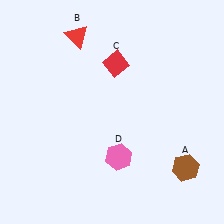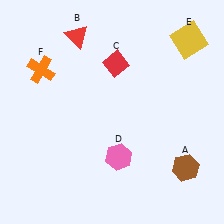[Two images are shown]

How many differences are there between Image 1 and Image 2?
There are 2 differences between the two images.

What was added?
A yellow square (E), an orange cross (F) were added in Image 2.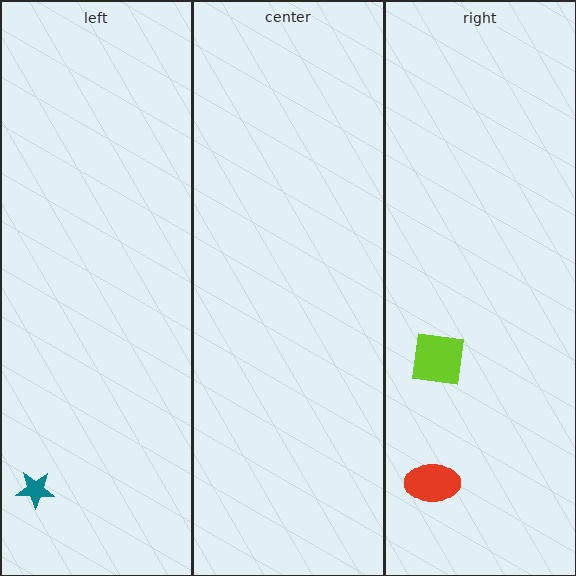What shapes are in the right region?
The lime square, the red ellipse.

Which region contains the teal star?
The left region.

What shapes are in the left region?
The teal star.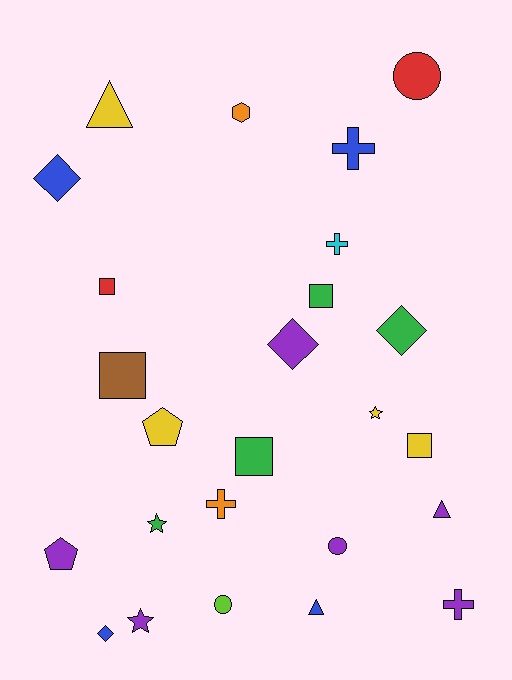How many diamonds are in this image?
There are 4 diamonds.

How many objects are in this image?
There are 25 objects.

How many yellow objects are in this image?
There are 4 yellow objects.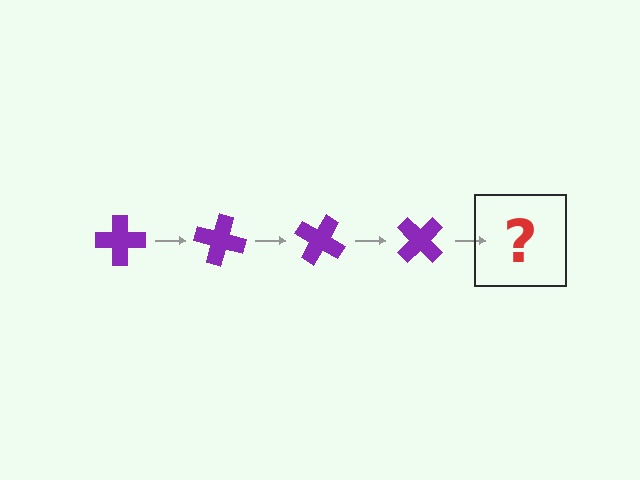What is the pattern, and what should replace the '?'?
The pattern is that the cross rotates 15 degrees each step. The '?' should be a purple cross rotated 60 degrees.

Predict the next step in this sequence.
The next step is a purple cross rotated 60 degrees.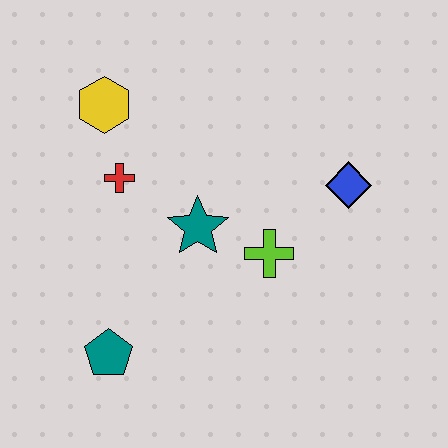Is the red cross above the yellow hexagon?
No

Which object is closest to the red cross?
The yellow hexagon is closest to the red cross.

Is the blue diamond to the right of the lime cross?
Yes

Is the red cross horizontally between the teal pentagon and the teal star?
Yes